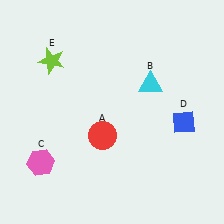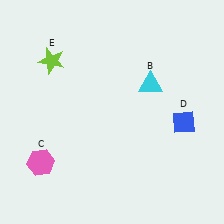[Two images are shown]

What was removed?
The red circle (A) was removed in Image 2.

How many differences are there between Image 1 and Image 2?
There is 1 difference between the two images.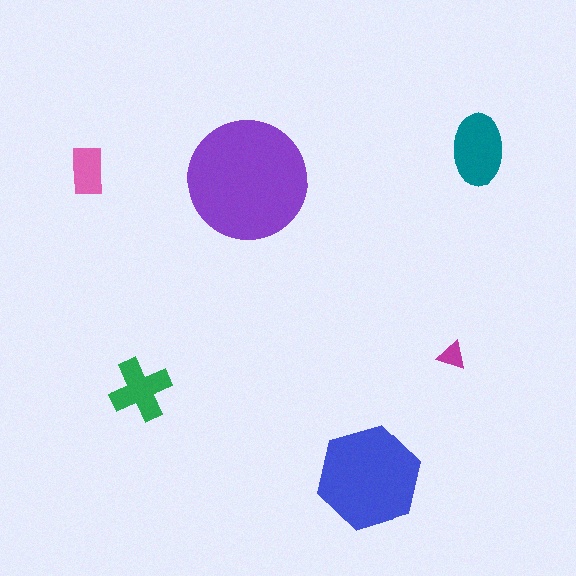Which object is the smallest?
The magenta triangle.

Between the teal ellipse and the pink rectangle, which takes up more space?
The teal ellipse.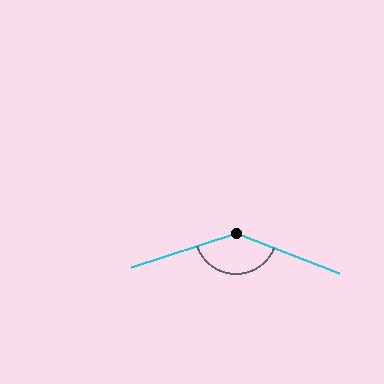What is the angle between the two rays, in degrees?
Approximately 140 degrees.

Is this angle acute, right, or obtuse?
It is obtuse.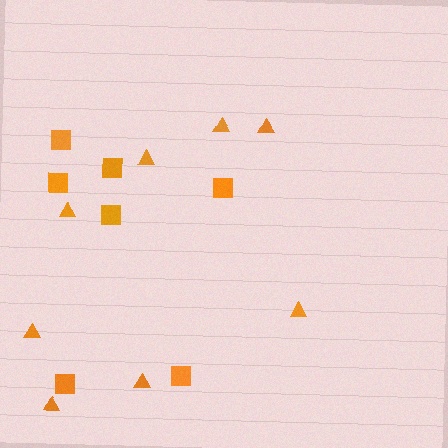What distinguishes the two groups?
There are 2 groups: one group of squares (7) and one group of triangles (8).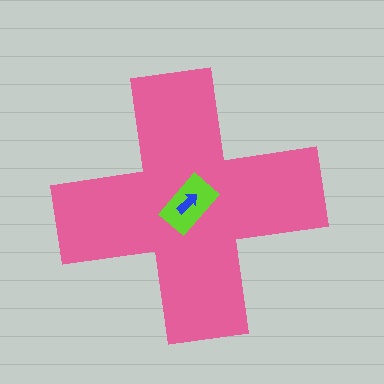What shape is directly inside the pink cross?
The lime rectangle.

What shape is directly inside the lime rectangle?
The blue arrow.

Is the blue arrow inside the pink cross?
Yes.